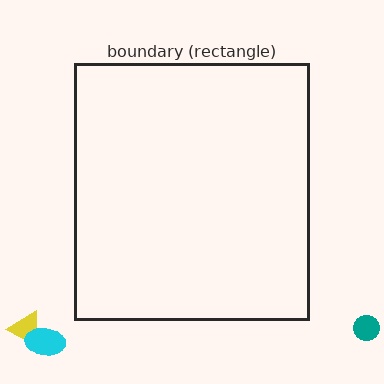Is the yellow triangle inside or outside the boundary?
Outside.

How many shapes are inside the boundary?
0 inside, 3 outside.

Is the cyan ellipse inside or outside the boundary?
Outside.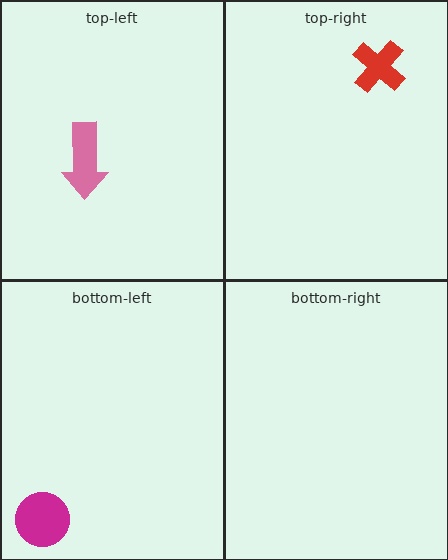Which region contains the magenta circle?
The bottom-left region.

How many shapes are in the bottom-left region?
1.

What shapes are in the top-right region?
The red cross.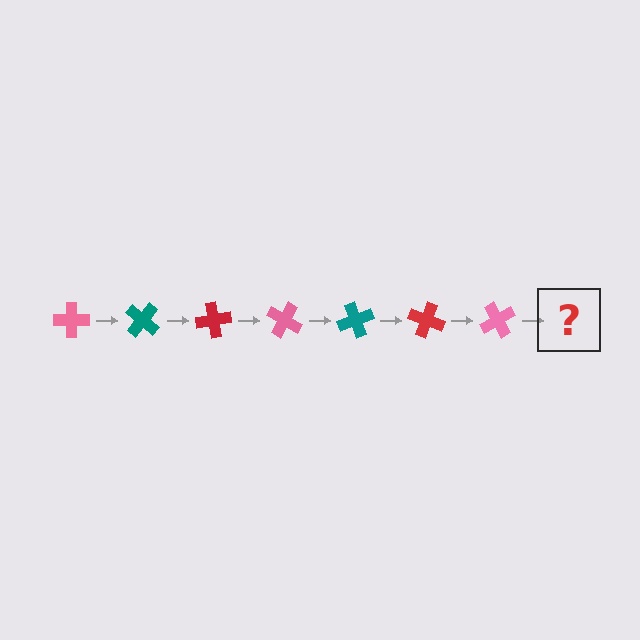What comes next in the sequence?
The next element should be a teal cross, rotated 280 degrees from the start.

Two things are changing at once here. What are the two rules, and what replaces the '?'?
The two rules are that it rotates 40 degrees each step and the color cycles through pink, teal, and red. The '?' should be a teal cross, rotated 280 degrees from the start.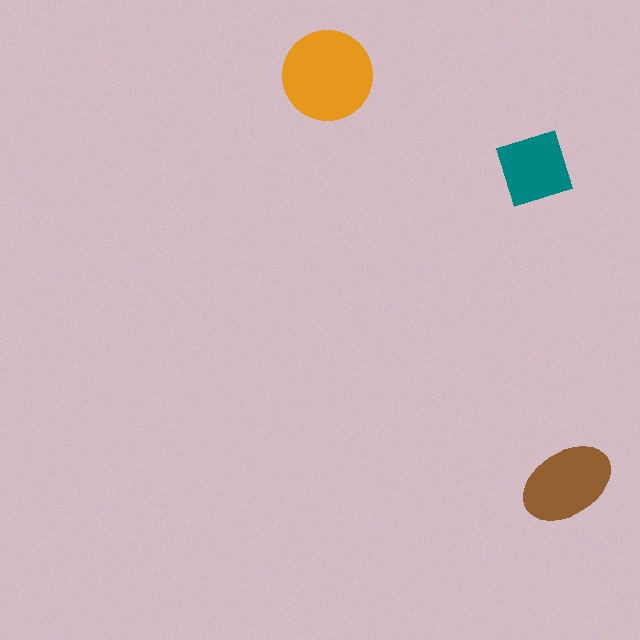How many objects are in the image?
There are 3 objects in the image.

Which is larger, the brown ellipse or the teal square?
The brown ellipse.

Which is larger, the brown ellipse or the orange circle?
The orange circle.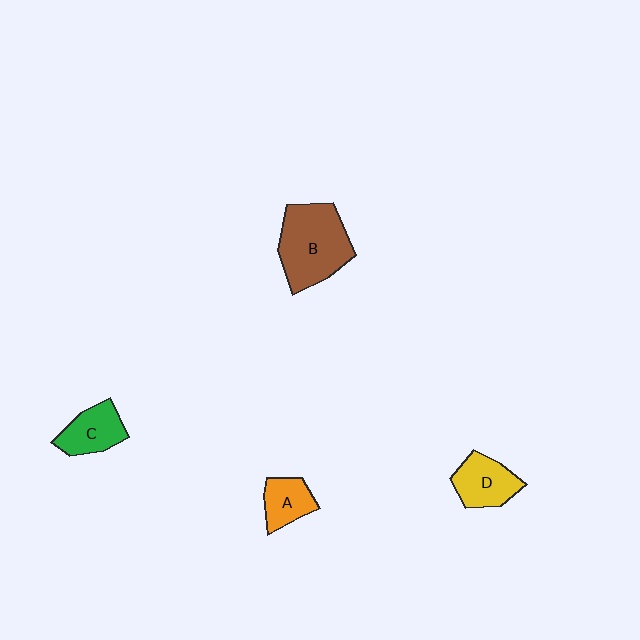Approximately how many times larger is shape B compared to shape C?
Approximately 1.9 times.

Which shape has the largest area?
Shape B (brown).